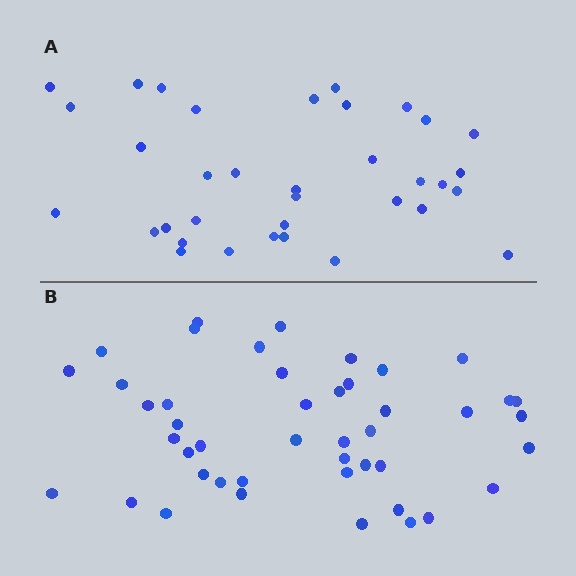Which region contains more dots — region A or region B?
Region B (the bottom region) has more dots.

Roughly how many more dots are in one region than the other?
Region B has roughly 10 or so more dots than region A.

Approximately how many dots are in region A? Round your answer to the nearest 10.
About 40 dots. (The exact count is 35, which rounds to 40.)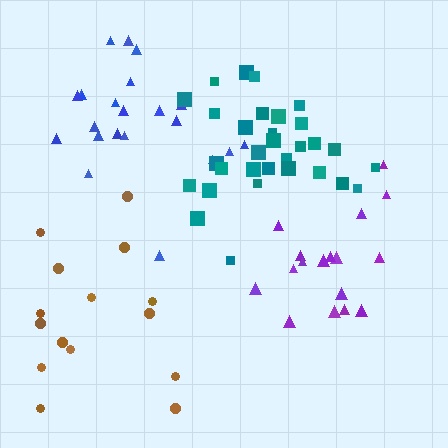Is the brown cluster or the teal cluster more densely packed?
Teal.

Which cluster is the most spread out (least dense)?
Brown.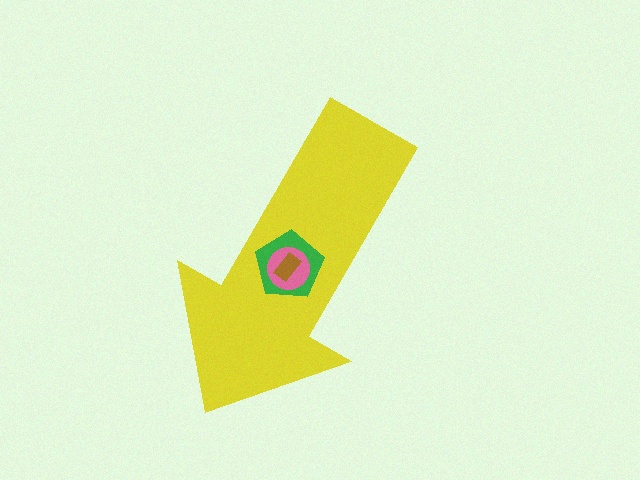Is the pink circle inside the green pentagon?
Yes.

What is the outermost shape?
The yellow arrow.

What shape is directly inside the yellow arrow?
The green pentagon.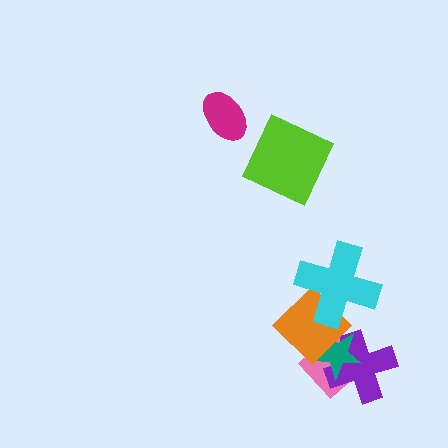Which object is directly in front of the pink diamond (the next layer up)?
The purple cross is directly in front of the pink diamond.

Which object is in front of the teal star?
The orange diamond is in front of the teal star.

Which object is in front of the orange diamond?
The cyan cross is in front of the orange diamond.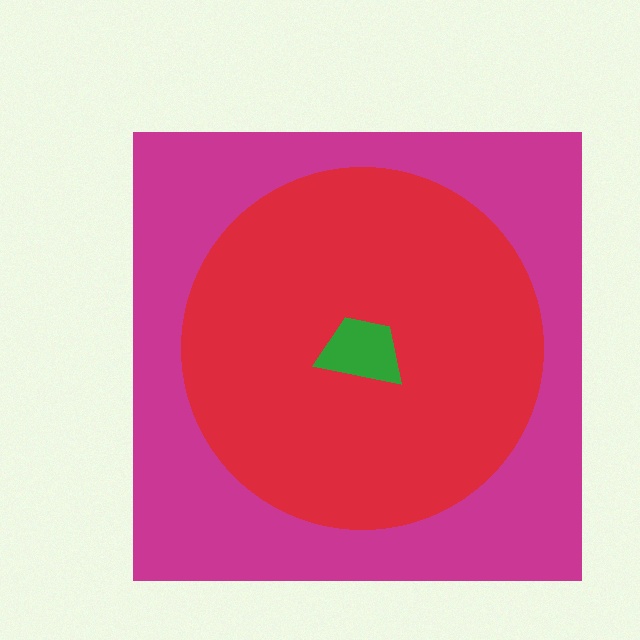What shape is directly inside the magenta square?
The red circle.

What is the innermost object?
The green trapezoid.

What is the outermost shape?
The magenta square.